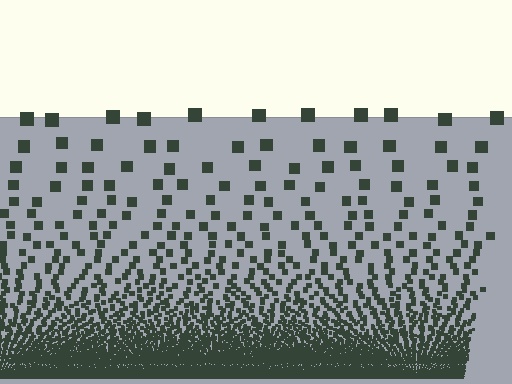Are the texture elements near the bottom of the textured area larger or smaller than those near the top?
Smaller. The gradient is inverted — elements near the bottom are smaller and denser.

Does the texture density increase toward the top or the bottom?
Density increases toward the bottom.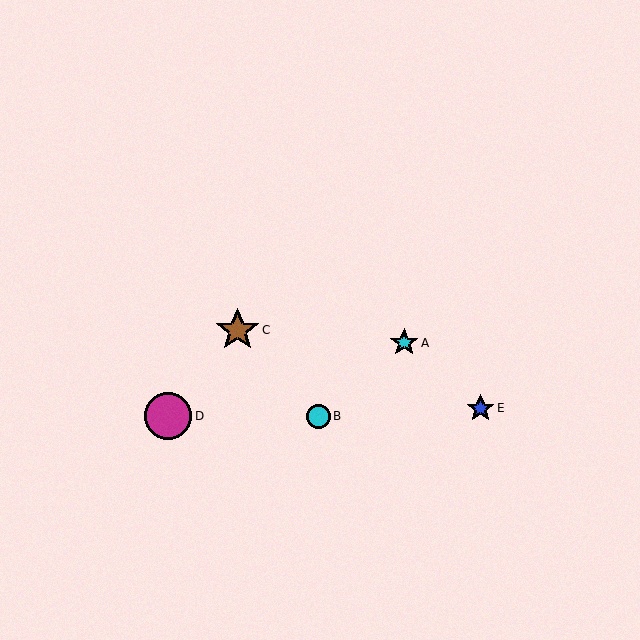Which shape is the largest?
The magenta circle (labeled D) is the largest.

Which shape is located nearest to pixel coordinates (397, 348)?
The cyan star (labeled A) at (404, 343) is nearest to that location.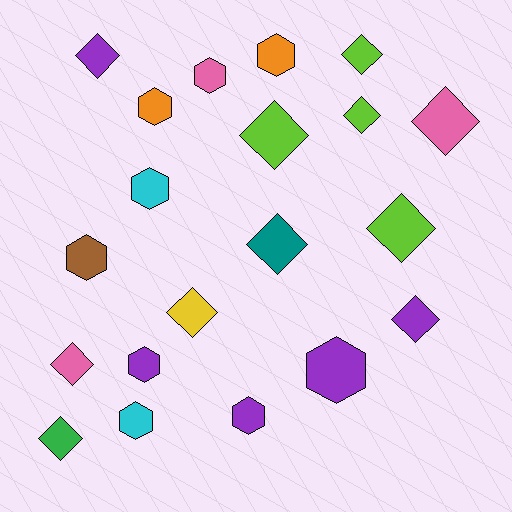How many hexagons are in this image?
There are 9 hexagons.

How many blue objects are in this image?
There are no blue objects.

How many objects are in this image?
There are 20 objects.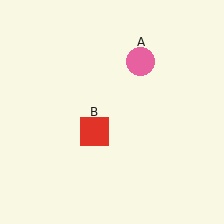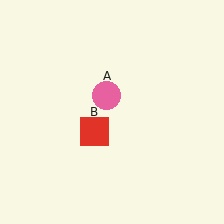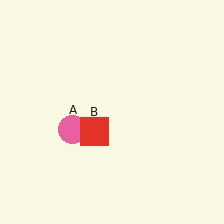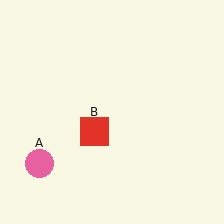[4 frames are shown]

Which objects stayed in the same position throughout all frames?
Red square (object B) remained stationary.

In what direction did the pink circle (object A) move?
The pink circle (object A) moved down and to the left.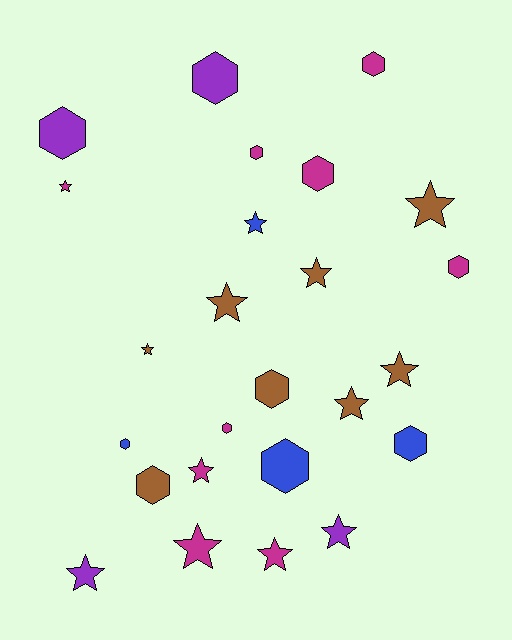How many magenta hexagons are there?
There are 5 magenta hexagons.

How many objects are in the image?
There are 25 objects.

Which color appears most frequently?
Magenta, with 9 objects.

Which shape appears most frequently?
Star, with 13 objects.